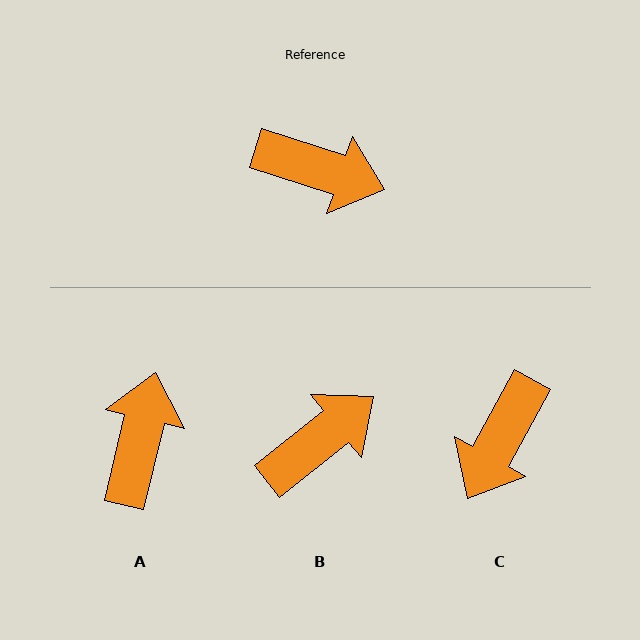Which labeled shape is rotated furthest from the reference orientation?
C, about 101 degrees away.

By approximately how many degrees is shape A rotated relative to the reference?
Approximately 94 degrees counter-clockwise.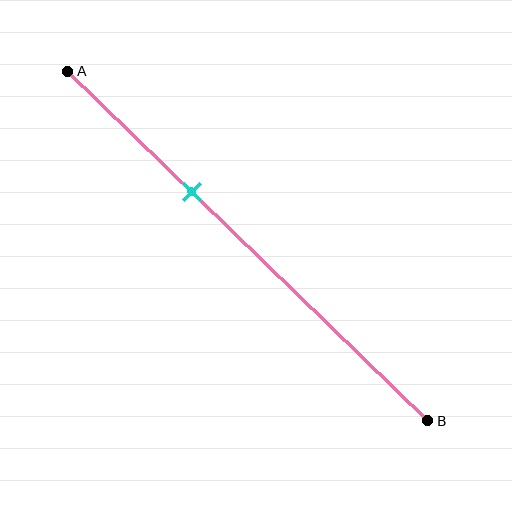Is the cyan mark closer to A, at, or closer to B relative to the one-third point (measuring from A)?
The cyan mark is approximately at the one-third point of segment AB.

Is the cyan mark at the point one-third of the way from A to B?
Yes, the mark is approximately at the one-third point.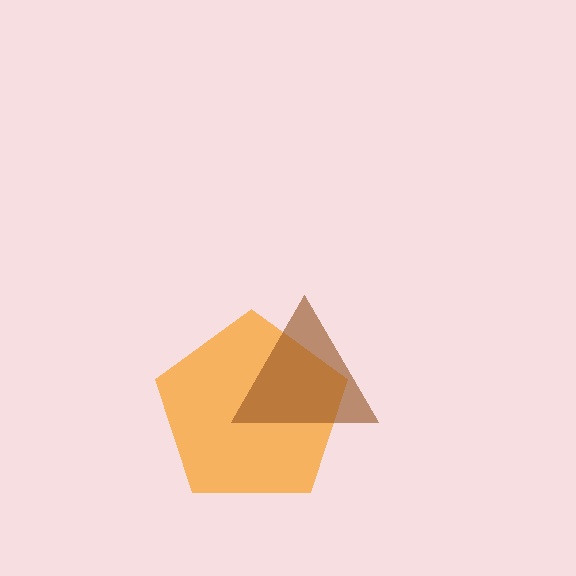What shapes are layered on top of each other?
The layered shapes are: an orange pentagon, a brown triangle.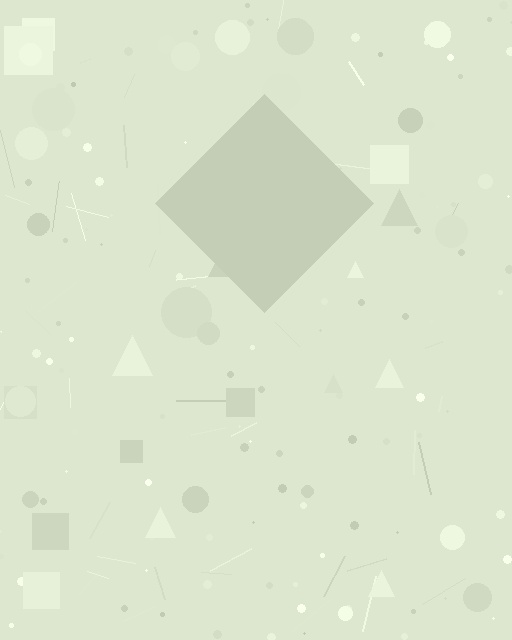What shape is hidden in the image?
A diamond is hidden in the image.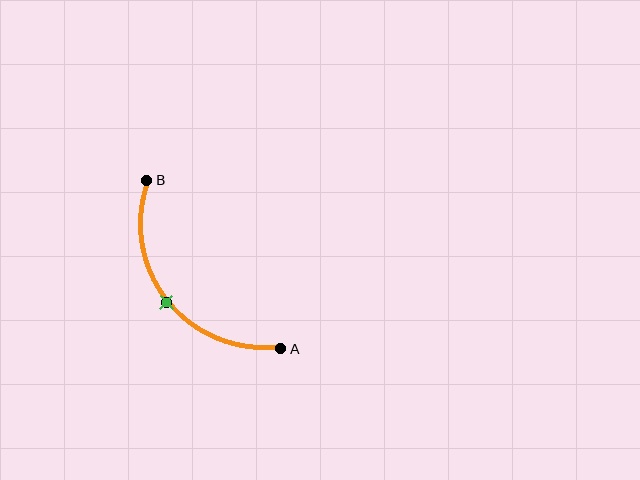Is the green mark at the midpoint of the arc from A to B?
Yes. The green mark lies on the arc at equal arc-length from both A and B — it is the arc midpoint.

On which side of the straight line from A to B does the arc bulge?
The arc bulges below and to the left of the straight line connecting A and B.